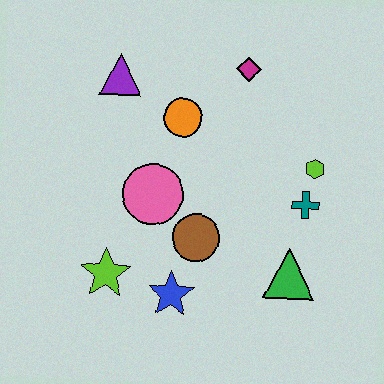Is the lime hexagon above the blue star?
Yes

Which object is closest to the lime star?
The blue star is closest to the lime star.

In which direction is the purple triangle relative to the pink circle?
The purple triangle is above the pink circle.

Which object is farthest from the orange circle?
The green triangle is farthest from the orange circle.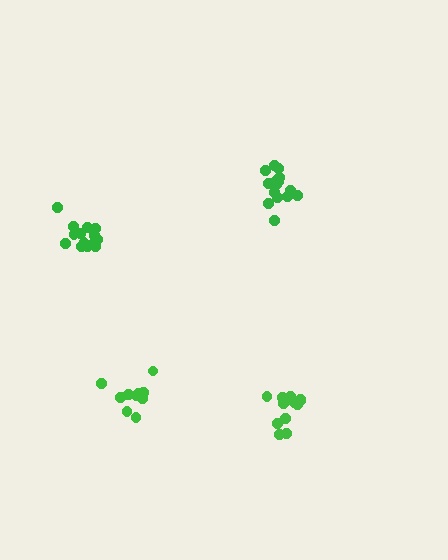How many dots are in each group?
Group 1: 16 dots, Group 2: 16 dots, Group 3: 10 dots, Group 4: 12 dots (54 total).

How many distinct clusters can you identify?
There are 4 distinct clusters.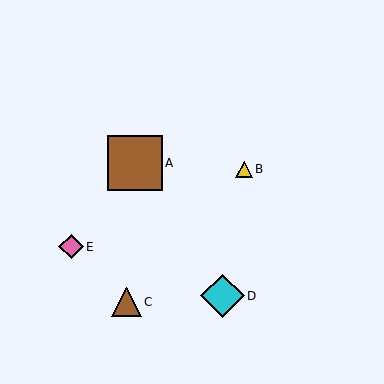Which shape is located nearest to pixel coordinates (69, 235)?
The pink diamond (labeled E) at (71, 247) is nearest to that location.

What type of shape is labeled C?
Shape C is a brown triangle.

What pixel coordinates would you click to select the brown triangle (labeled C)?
Click at (126, 302) to select the brown triangle C.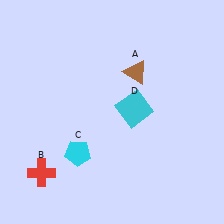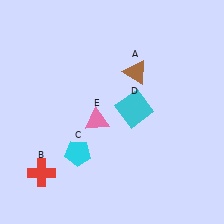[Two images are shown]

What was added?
A pink triangle (E) was added in Image 2.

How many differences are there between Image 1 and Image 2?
There is 1 difference between the two images.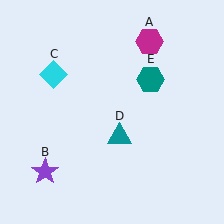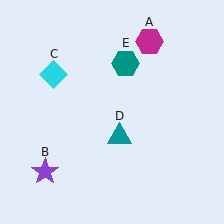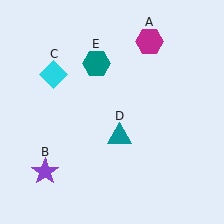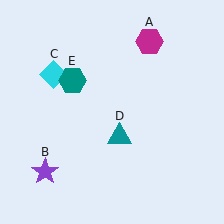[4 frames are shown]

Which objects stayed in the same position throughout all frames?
Magenta hexagon (object A) and purple star (object B) and cyan diamond (object C) and teal triangle (object D) remained stationary.